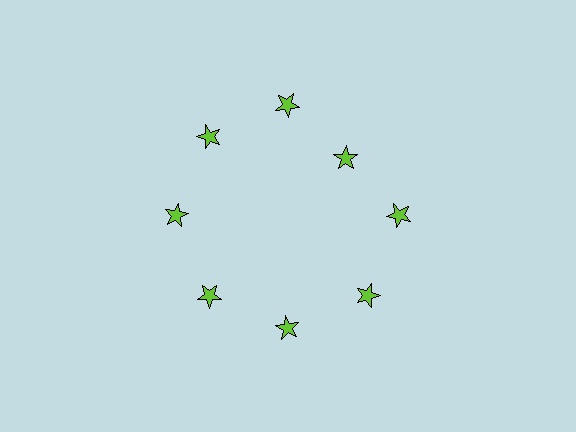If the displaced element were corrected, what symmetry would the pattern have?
It would have 8-fold rotational symmetry — the pattern would map onto itself every 45 degrees.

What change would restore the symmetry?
The symmetry would be restored by moving it outward, back onto the ring so that all 8 stars sit at equal angles and equal distance from the center.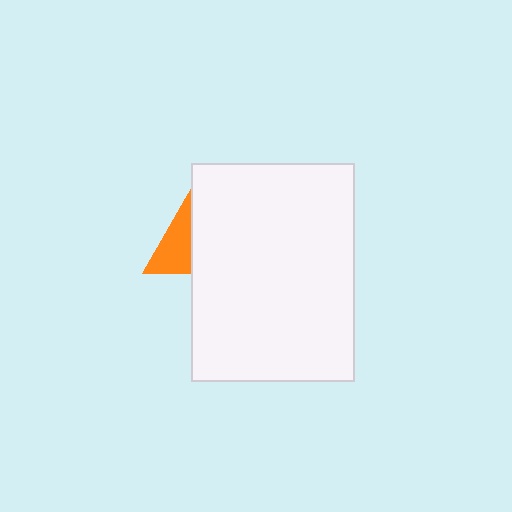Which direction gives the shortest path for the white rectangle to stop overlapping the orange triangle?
Moving right gives the shortest separation.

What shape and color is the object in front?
The object in front is a white rectangle.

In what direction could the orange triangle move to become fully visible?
The orange triangle could move left. That would shift it out from behind the white rectangle entirely.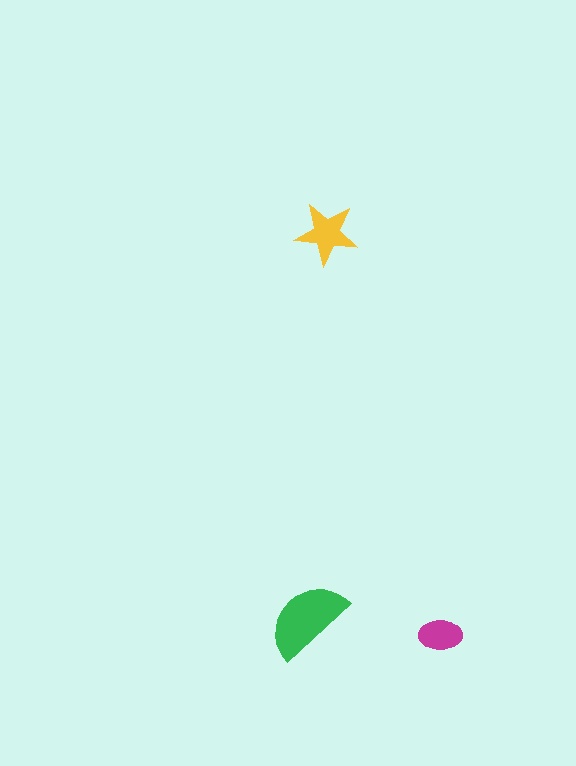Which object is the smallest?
The magenta ellipse.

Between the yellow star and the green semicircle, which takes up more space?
The green semicircle.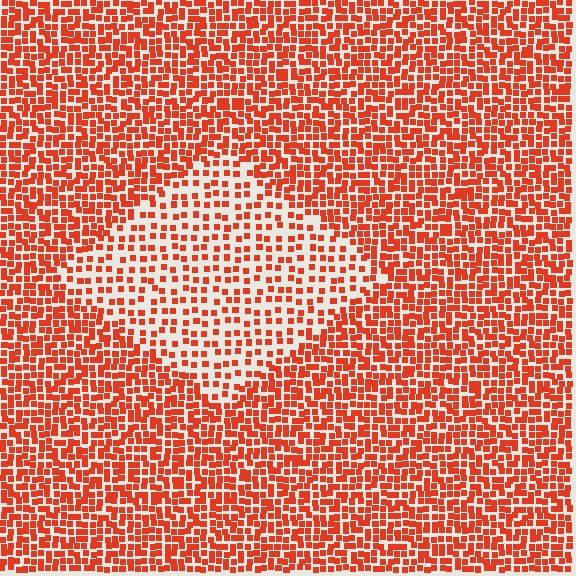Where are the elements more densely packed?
The elements are more densely packed outside the diamond boundary.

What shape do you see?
I see a diamond.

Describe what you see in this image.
The image contains small red elements arranged at two different densities. A diamond-shaped region is visible where the elements are less densely packed than the surrounding area.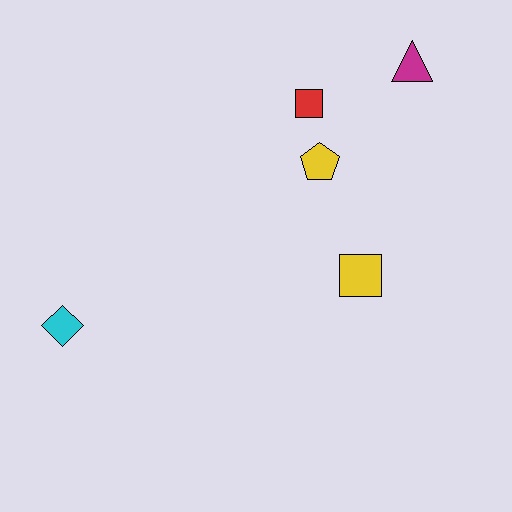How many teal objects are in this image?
There are no teal objects.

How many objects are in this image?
There are 5 objects.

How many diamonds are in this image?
There is 1 diamond.